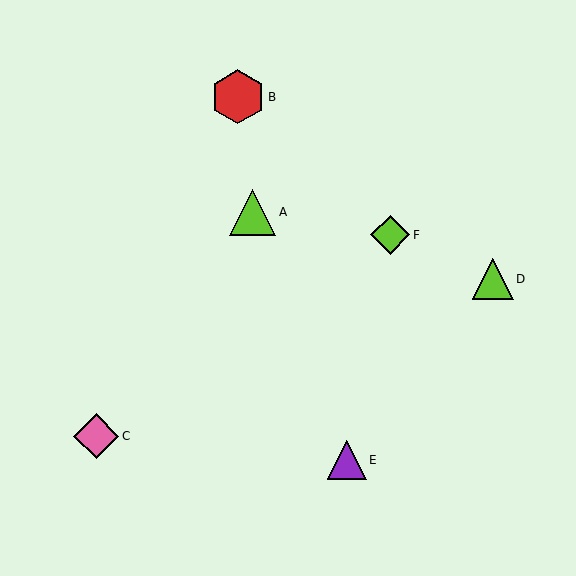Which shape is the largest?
The red hexagon (labeled B) is the largest.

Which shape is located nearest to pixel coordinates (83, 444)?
The pink diamond (labeled C) at (96, 436) is nearest to that location.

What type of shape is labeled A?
Shape A is a lime triangle.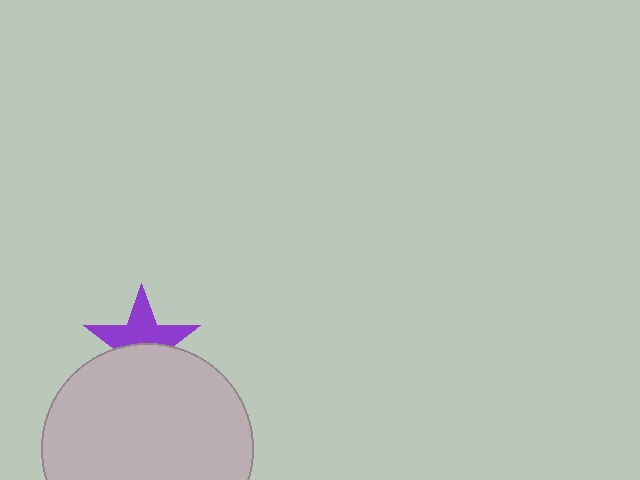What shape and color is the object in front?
The object in front is a light gray circle.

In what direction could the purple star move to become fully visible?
The purple star could move up. That would shift it out from behind the light gray circle entirely.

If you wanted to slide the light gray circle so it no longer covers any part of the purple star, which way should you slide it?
Slide it down — that is the most direct way to separate the two shapes.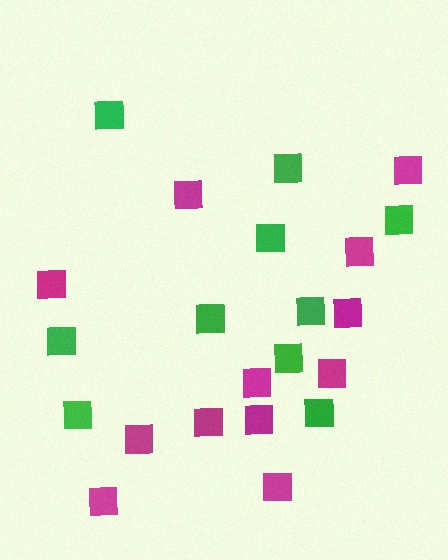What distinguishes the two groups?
There are 2 groups: one group of green squares (10) and one group of magenta squares (12).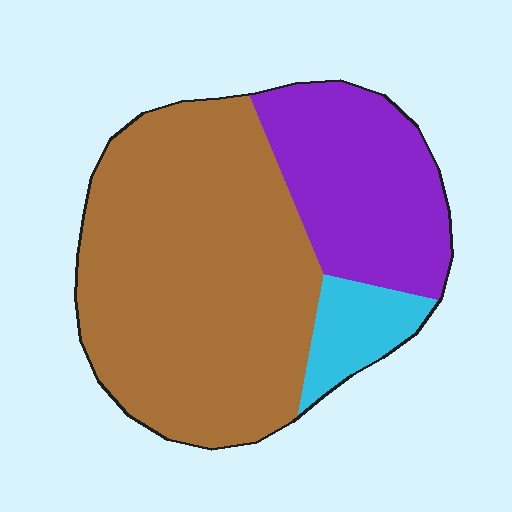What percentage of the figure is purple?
Purple covers roughly 30% of the figure.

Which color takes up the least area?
Cyan, at roughly 10%.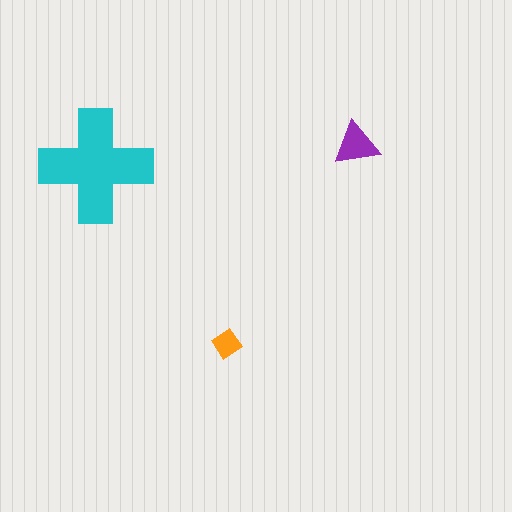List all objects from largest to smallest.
The cyan cross, the purple triangle, the orange diamond.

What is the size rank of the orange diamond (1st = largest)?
3rd.